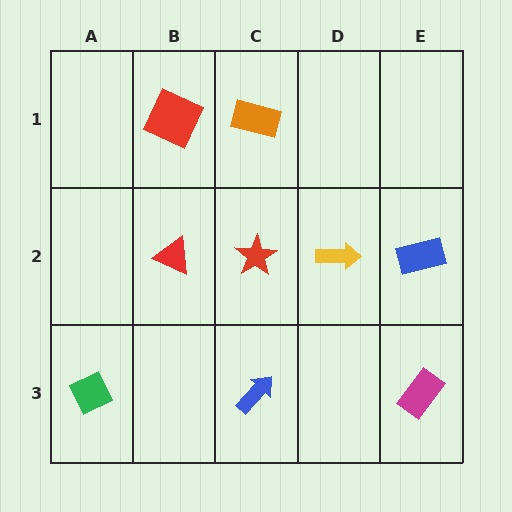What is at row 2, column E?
A blue rectangle.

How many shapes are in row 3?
3 shapes.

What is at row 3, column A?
A green diamond.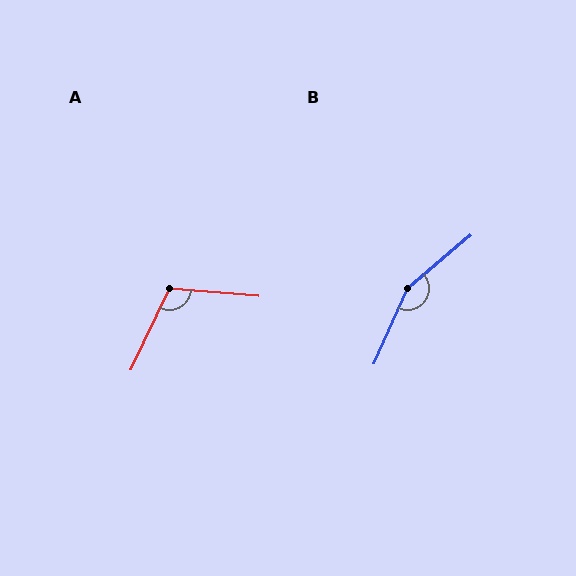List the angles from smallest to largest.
A (111°), B (154°).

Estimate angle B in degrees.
Approximately 154 degrees.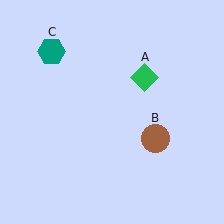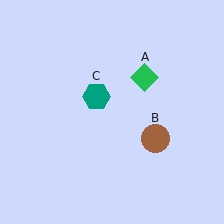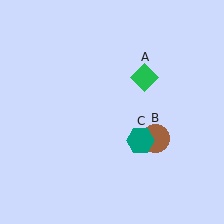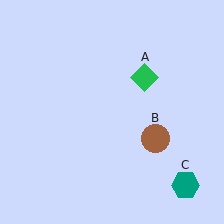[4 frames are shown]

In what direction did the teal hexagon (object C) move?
The teal hexagon (object C) moved down and to the right.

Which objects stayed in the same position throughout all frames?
Green diamond (object A) and brown circle (object B) remained stationary.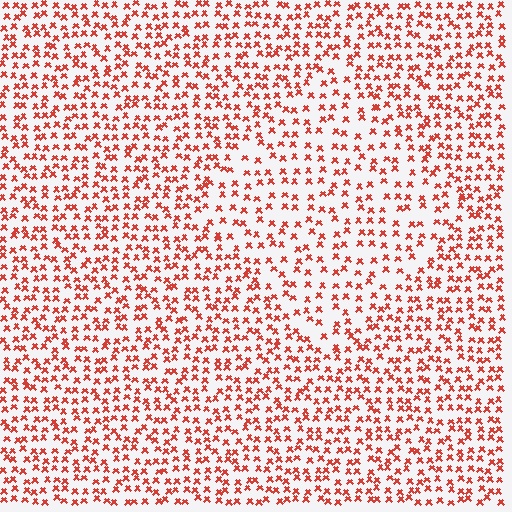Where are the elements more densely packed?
The elements are more densely packed outside the diamond boundary.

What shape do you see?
I see a diamond.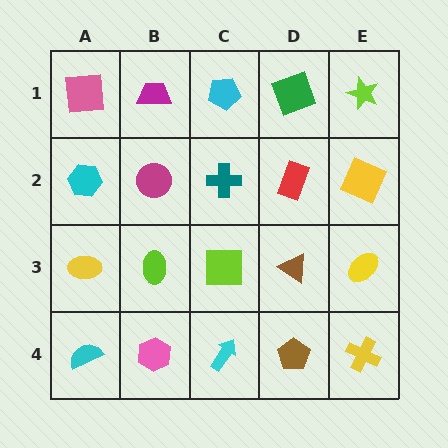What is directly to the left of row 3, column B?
A yellow ellipse.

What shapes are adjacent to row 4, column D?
A brown triangle (row 3, column D), a cyan arrow (row 4, column C), a yellow cross (row 4, column E).